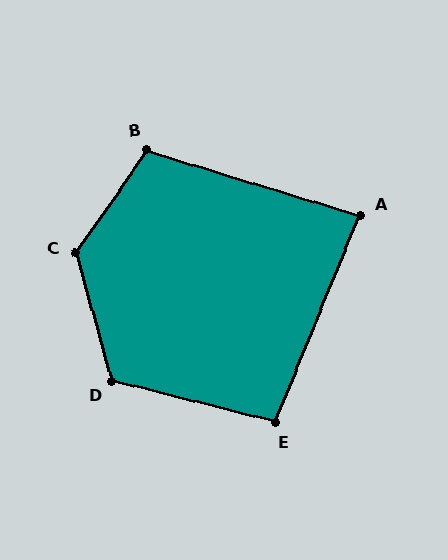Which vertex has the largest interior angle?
C, at approximately 129 degrees.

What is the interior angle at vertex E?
Approximately 98 degrees (obtuse).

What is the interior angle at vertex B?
Approximately 108 degrees (obtuse).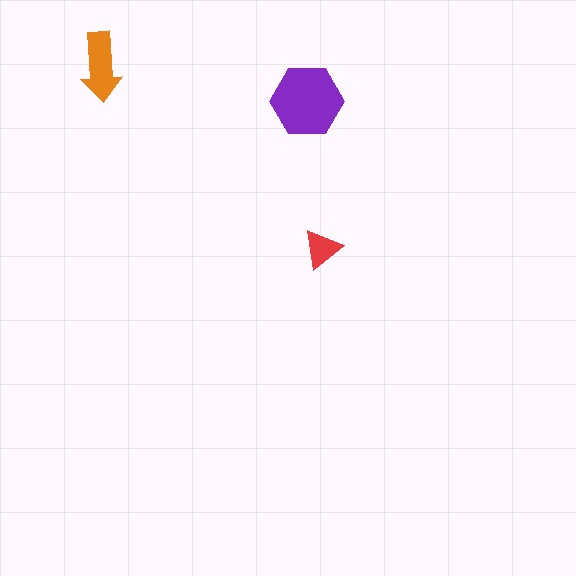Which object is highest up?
The orange arrow is topmost.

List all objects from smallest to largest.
The red triangle, the orange arrow, the purple hexagon.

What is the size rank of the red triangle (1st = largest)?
3rd.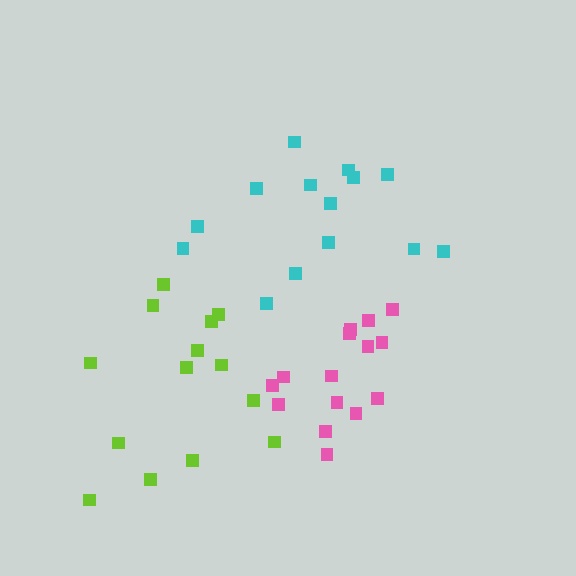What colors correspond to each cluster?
The clusters are colored: pink, cyan, lime.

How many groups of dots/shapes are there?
There are 3 groups.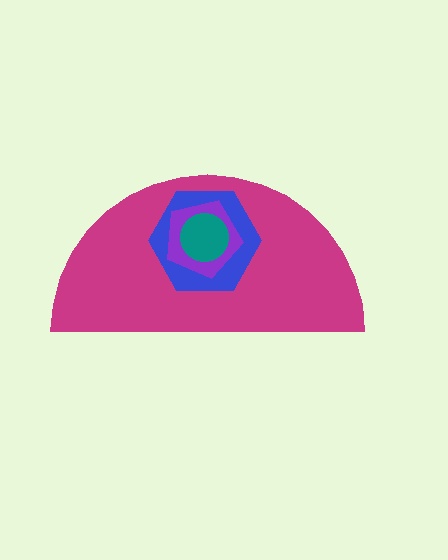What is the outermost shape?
The magenta semicircle.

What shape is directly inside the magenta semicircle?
The blue hexagon.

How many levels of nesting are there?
4.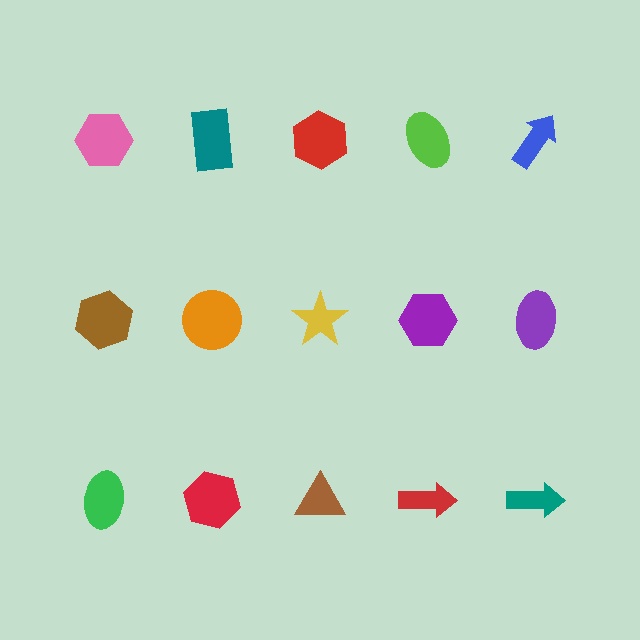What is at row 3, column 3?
A brown triangle.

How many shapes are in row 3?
5 shapes.